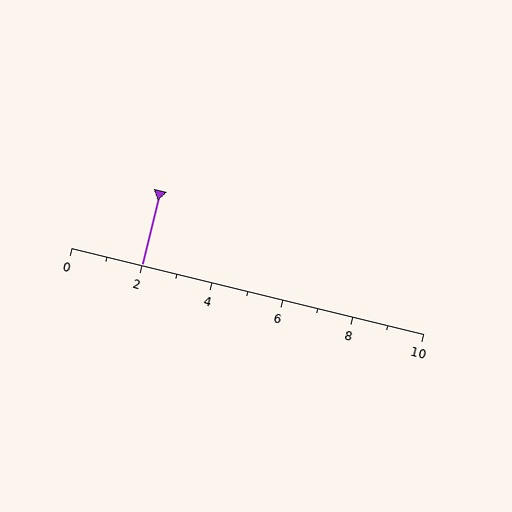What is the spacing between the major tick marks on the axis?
The major ticks are spaced 2 apart.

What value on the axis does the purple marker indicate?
The marker indicates approximately 2.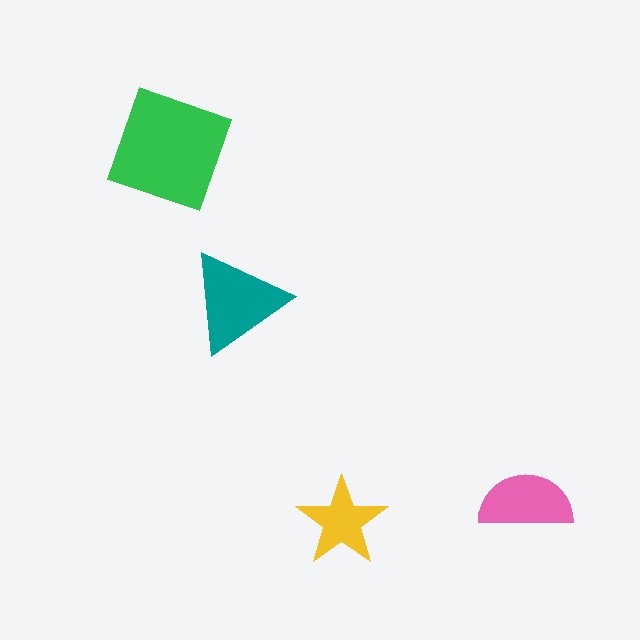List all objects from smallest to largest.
The yellow star, the pink semicircle, the teal triangle, the green square.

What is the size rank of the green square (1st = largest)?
1st.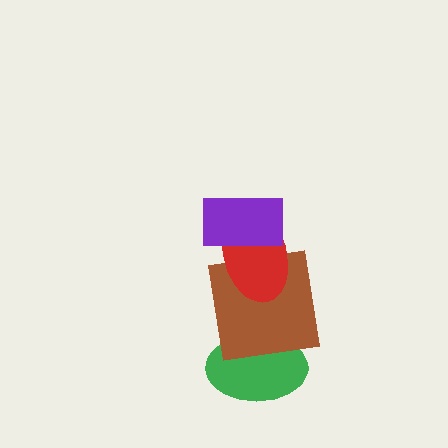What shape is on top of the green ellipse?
The brown square is on top of the green ellipse.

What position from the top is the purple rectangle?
The purple rectangle is 1st from the top.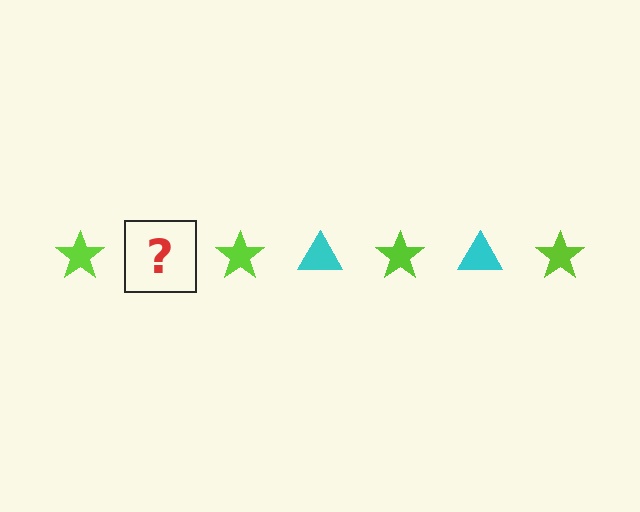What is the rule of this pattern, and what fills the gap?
The rule is that the pattern alternates between lime star and cyan triangle. The gap should be filled with a cyan triangle.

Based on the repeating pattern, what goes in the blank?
The blank should be a cyan triangle.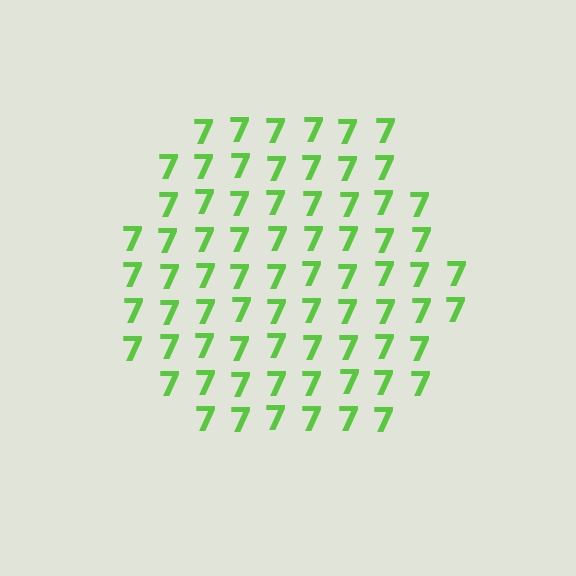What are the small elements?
The small elements are digit 7's.